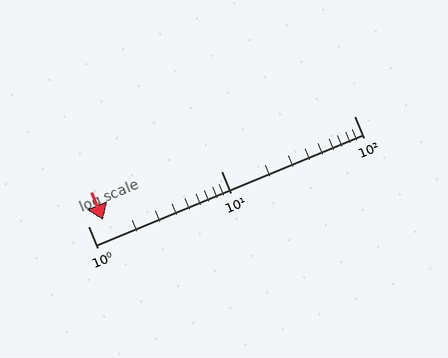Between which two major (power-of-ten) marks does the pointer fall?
The pointer is between 1 and 10.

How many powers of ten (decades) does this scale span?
The scale spans 2 decades, from 1 to 100.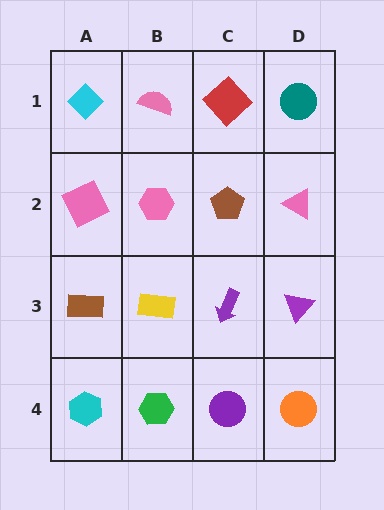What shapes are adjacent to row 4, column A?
A brown rectangle (row 3, column A), a green hexagon (row 4, column B).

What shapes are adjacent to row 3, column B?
A pink hexagon (row 2, column B), a green hexagon (row 4, column B), a brown rectangle (row 3, column A), a purple arrow (row 3, column C).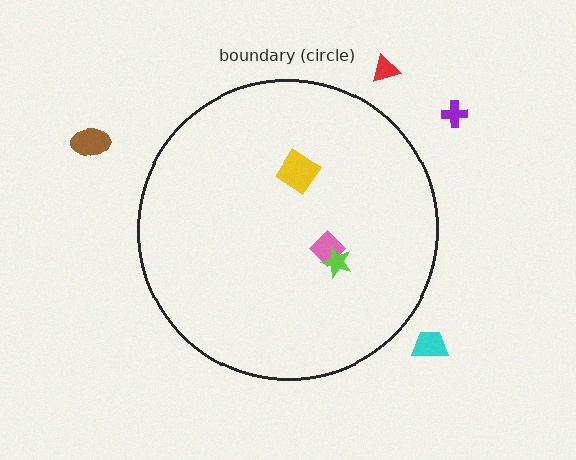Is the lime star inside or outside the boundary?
Inside.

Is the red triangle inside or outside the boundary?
Outside.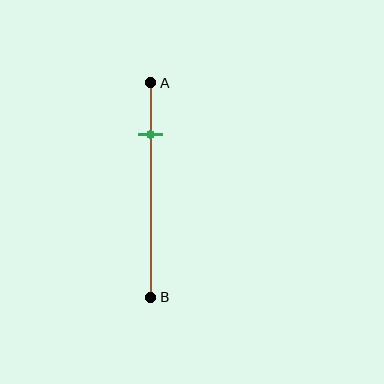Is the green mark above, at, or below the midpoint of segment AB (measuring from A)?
The green mark is above the midpoint of segment AB.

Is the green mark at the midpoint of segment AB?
No, the mark is at about 25% from A, not at the 50% midpoint.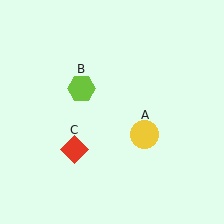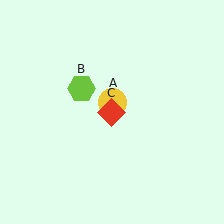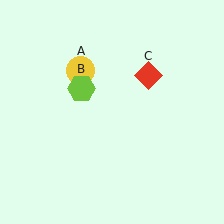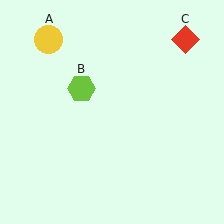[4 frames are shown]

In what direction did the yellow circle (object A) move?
The yellow circle (object A) moved up and to the left.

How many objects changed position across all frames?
2 objects changed position: yellow circle (object A), red diamond (object C).